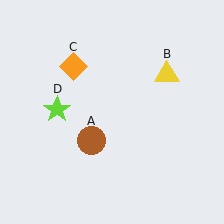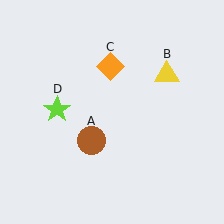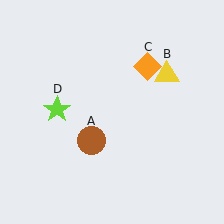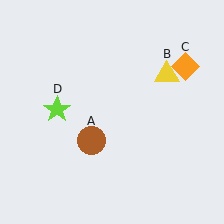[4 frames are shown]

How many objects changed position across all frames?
1 object changed position: orange diamond (object C).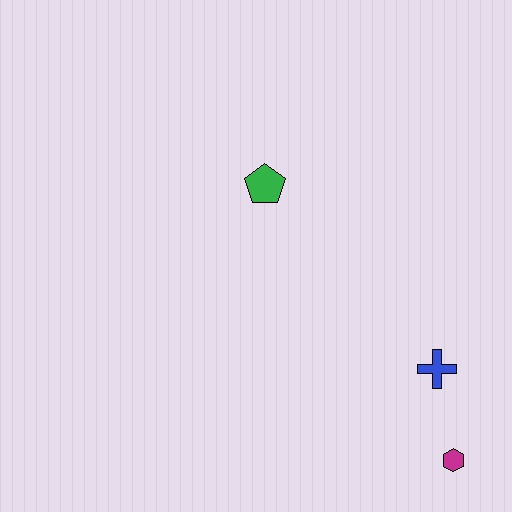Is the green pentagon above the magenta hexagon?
Yes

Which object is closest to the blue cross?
The magenta hexagon is closest to the blue cross.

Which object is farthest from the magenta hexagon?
The green pentagon is farthest from the magenta hexagon.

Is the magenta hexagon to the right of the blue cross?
Yes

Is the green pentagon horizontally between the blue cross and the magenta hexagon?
No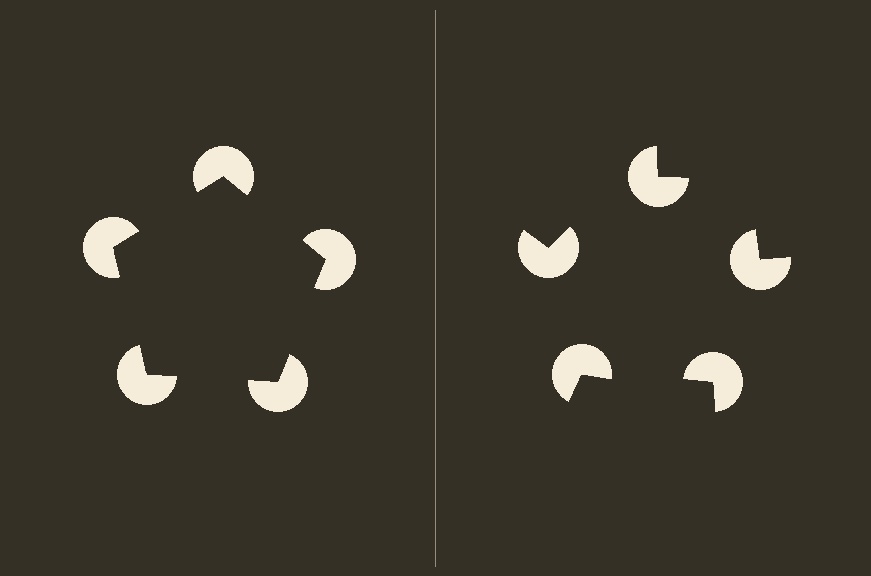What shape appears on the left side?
An illusory pentagon.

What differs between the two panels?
The pac-man discs are positioned identically on both sides; only the wedge orientations differ. On the left they align to a pentagon; on the right they are misaligned.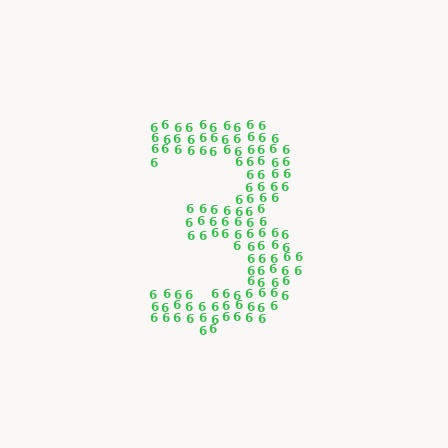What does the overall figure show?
The overall figure shows the digit 3.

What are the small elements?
The small elements are digit 6's.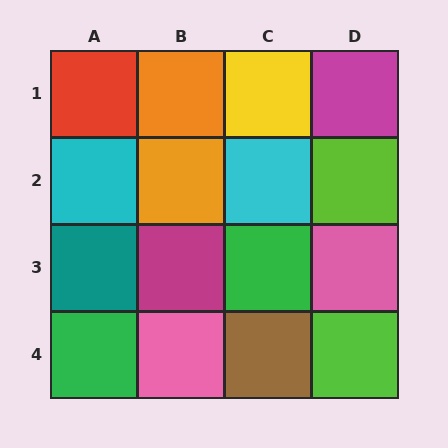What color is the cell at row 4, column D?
Lime.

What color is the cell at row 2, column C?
Cyan.